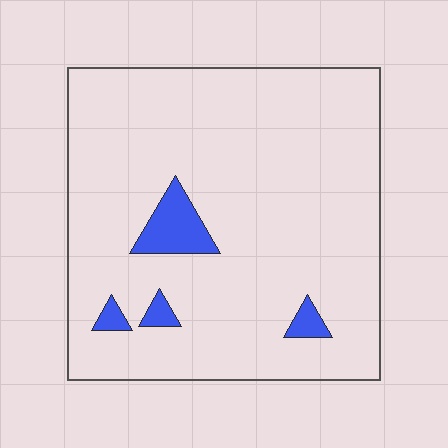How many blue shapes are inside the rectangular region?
4.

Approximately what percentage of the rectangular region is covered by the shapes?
Approximately 5%.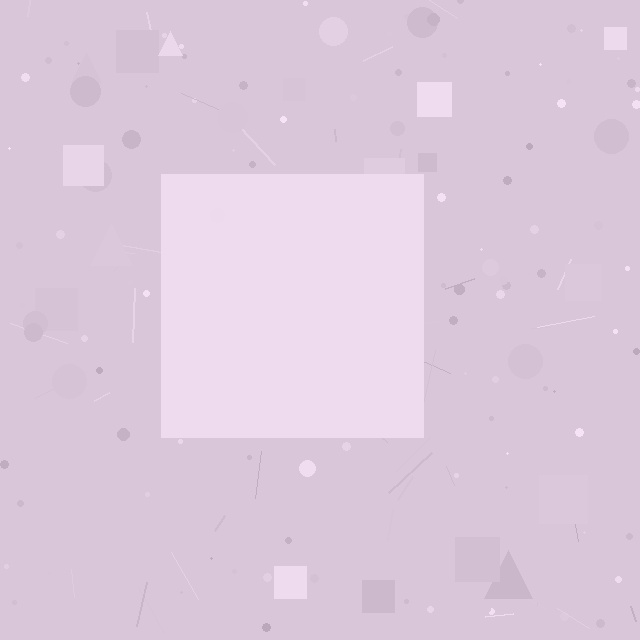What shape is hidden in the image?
A square is hidden in the image.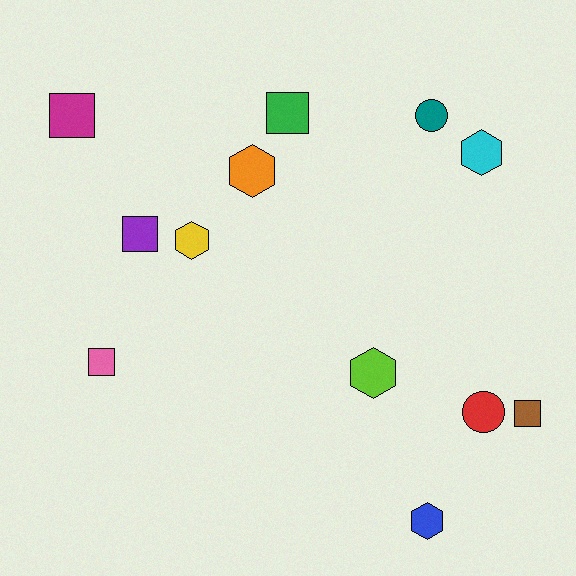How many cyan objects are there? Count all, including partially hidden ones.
There is 1 cyan object.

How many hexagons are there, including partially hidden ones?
There are 5 hexagons.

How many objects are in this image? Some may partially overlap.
There are 12 objects.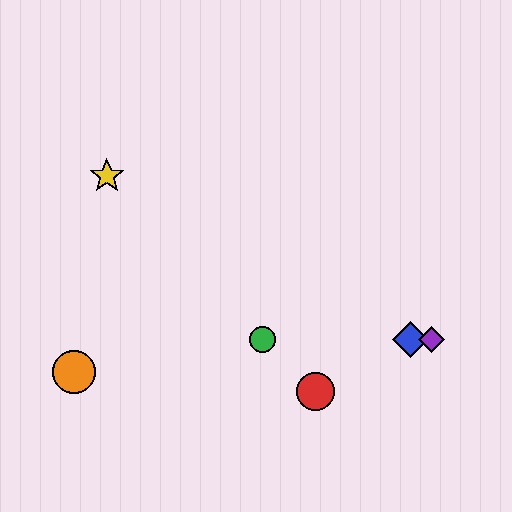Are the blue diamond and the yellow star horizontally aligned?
No, the blue diamond is at y≈339 and the yellow star is at y≈176.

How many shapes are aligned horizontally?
3 shapes (the blue diamond, the green circle, the purple diamond) are aligned horizontally.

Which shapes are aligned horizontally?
The blue diamond, the green circle, the purple diamond are aligned horizontally.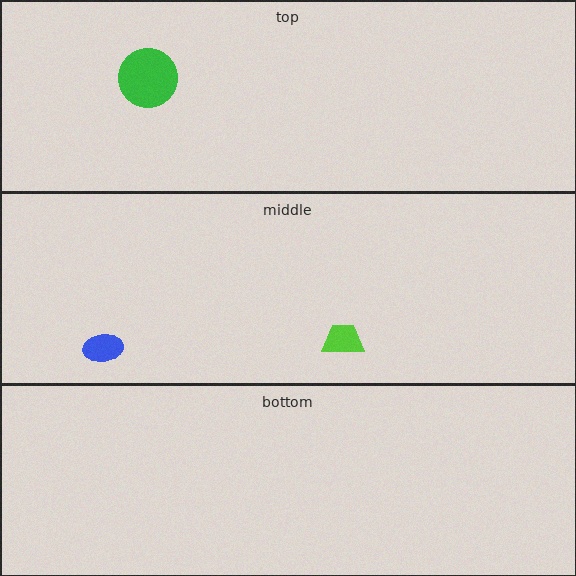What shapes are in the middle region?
The lime trapezoid, the blue ellipse.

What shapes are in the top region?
The green circle.